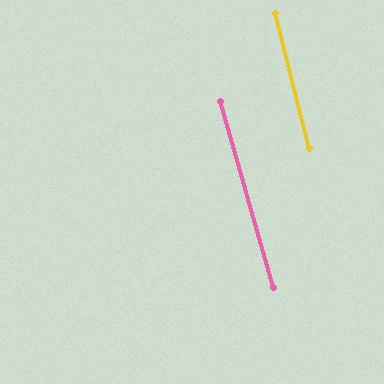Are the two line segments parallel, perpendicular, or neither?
Parallel — their directions differ by only 1.6°.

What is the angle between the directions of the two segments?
Approximately 2 degrees.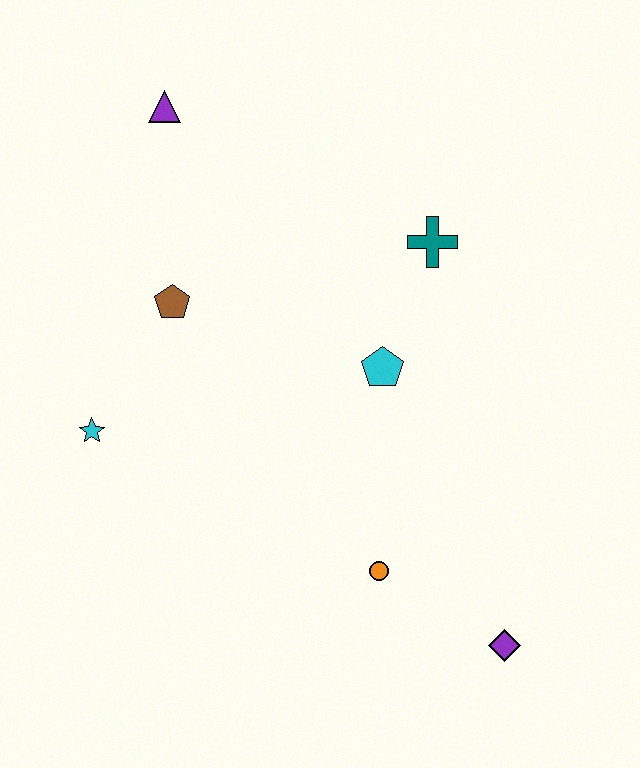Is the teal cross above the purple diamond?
Yes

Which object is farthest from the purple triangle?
The purple diamond is farthest from the purple triangle.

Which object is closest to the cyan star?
The brown pentagon is closest to the cyan star.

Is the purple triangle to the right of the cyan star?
Yes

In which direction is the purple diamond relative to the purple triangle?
The purple diamond is below the purple triangle.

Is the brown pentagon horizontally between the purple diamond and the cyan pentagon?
No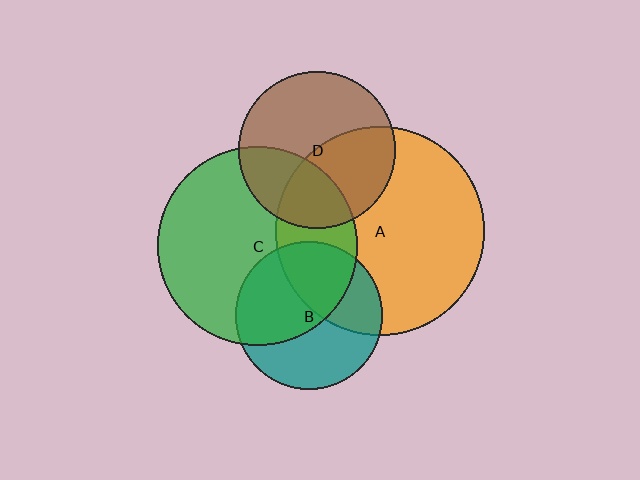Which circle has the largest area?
Circle A (orange).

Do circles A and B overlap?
Yes.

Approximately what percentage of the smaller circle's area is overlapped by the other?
Approximately 35%.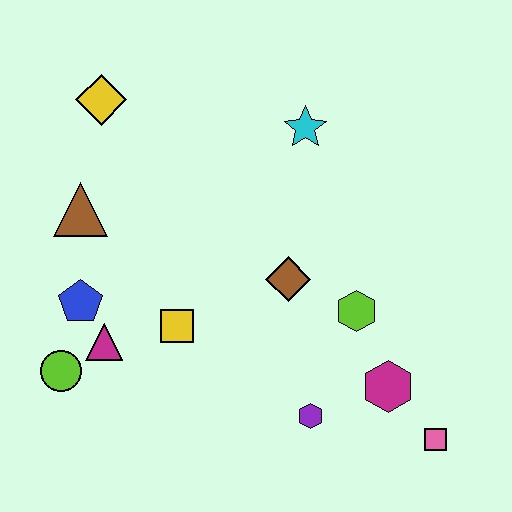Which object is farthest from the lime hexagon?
The yellow diamond is farthest from the lime hexagon.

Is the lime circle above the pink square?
Yes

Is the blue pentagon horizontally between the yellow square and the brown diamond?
No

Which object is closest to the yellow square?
The magenta triangle is closest to the yellow square.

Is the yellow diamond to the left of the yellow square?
Yes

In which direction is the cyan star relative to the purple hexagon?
The cyan star is above the purple hexagon.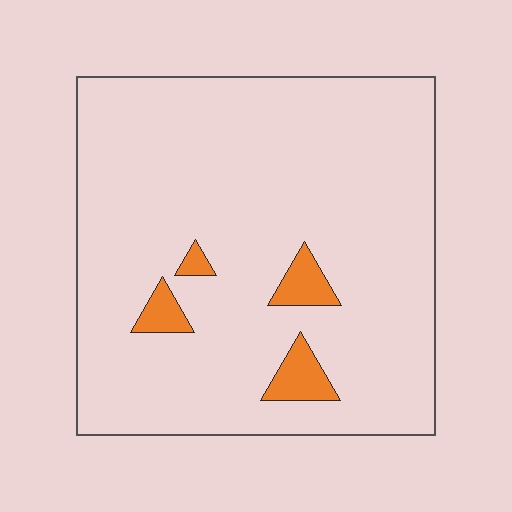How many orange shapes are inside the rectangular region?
4.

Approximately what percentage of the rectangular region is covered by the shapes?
Approximately 5%.